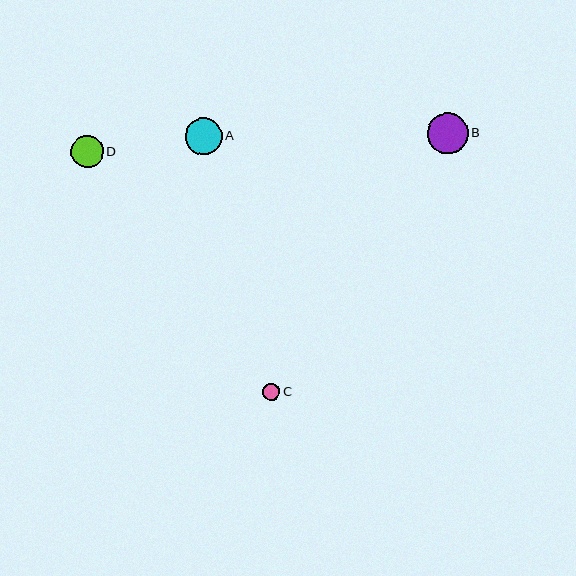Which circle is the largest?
Circle B is the largest with a size of approximately 41 pixels.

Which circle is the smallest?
Circle C is the smallest with a size of approximately 17 pixels.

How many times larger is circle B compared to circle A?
Circle B is approximately 1.1 times the size of circle A.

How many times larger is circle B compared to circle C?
Circle B is approximately 2.4 times the size of circle C.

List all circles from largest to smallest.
From largest to smallest: B, A, D, C.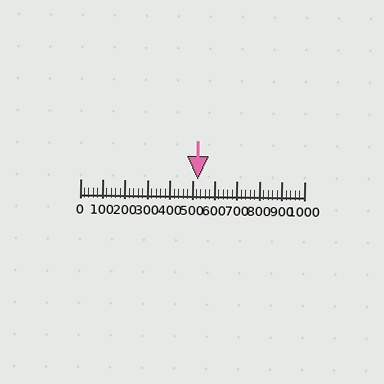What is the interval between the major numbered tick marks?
The major tick marks are spaced 100 units apart.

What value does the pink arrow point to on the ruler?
The pink arrow points to approximately 523.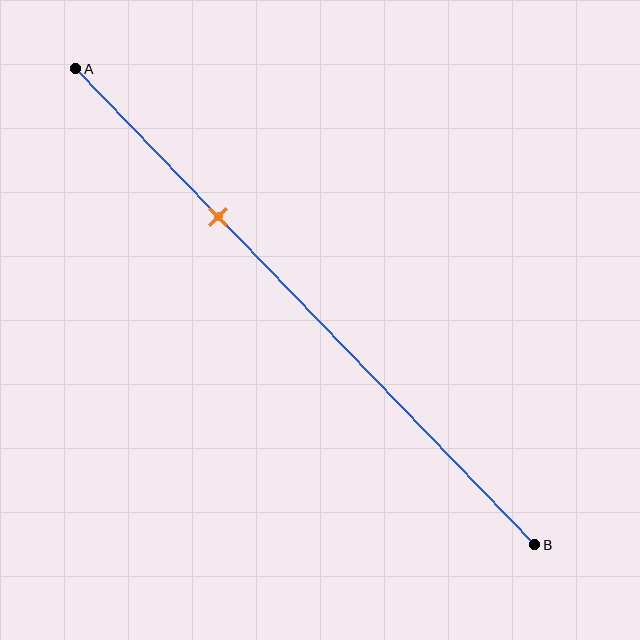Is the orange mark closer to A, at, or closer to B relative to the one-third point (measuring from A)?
The orange mark is approximately at the one-third point of segment AB.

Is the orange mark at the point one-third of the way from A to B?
Yes, the mark is approximately at the one-third point.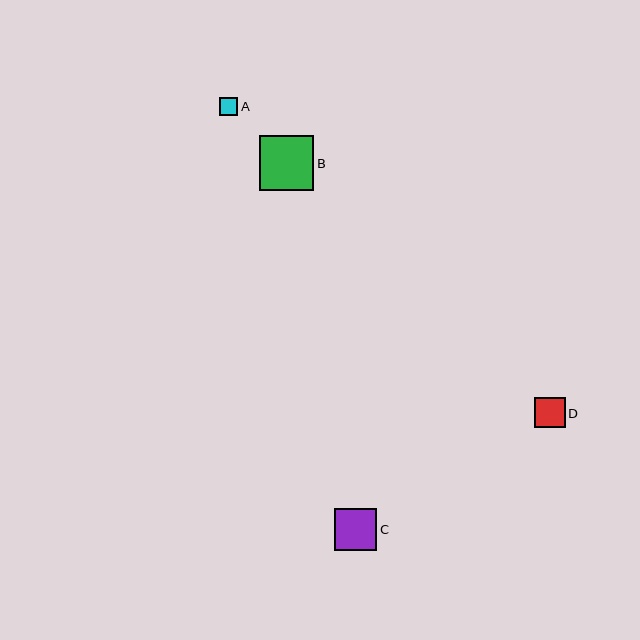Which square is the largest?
Square B is the largest with a size of approximately 55 pixels.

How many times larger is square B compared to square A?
Square B is approximately 3.0 times the size of square A.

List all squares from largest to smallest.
From largest to smallest: B, C, D, A.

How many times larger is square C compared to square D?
Square C is approximately 1.4 times the size of square D.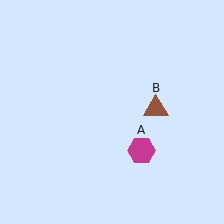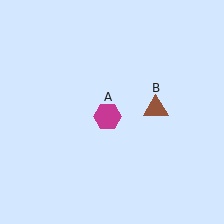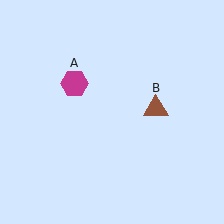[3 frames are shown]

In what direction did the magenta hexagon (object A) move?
The magenta hexagon (object A) moved up and to the left.